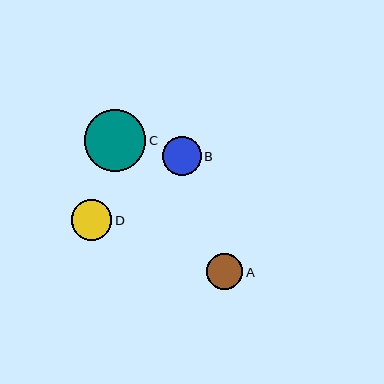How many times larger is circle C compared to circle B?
Circle C is approximately 1.6 times the size of circle B.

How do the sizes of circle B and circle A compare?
Circle B and circle A are approximately the same size.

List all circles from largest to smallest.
From largest to smallest: C, D, B, A.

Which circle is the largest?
Circle C is the largest with a size of approximately 61 pixels.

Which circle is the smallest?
Circle A is the smallest with a size of approximately 36 pixels.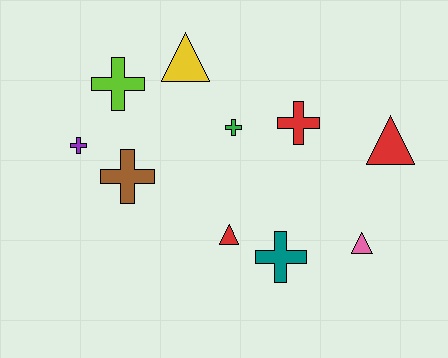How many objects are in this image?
There are 10 objects.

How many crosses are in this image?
There are 6 crosses.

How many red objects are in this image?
There are 3 red objects.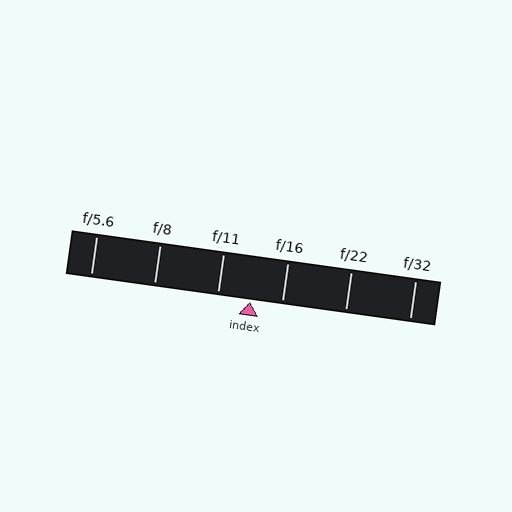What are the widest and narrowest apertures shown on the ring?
The widest aperture shown is f/5.6 and the narrowest is f/32.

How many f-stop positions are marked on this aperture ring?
There are 6 f-stop positions marked.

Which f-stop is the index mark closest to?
The index mark is closest to f/16.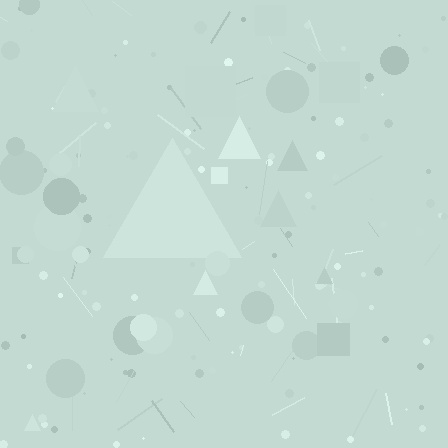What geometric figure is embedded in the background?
A triangle is embedded in the background.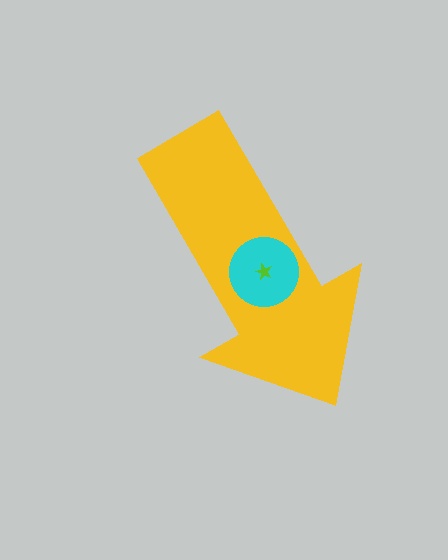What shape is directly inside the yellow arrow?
The cyan circle.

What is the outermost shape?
The yellow arrow.